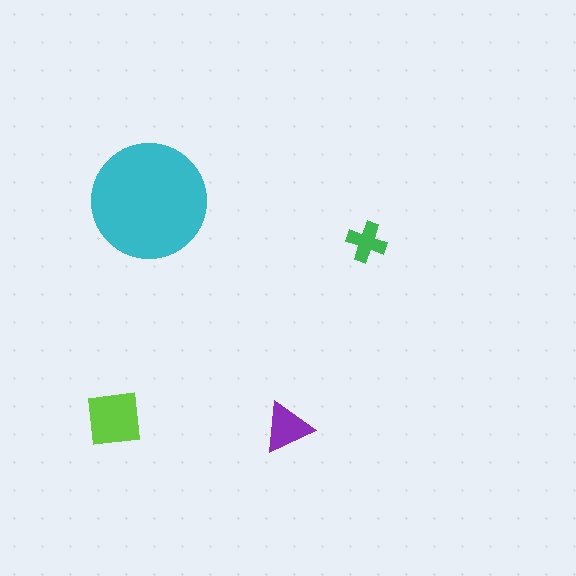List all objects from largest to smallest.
The cyan circle, the lime square, the purple triangle, the green cross.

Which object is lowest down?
The purple triangle is bottommost.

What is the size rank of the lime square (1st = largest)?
2nd.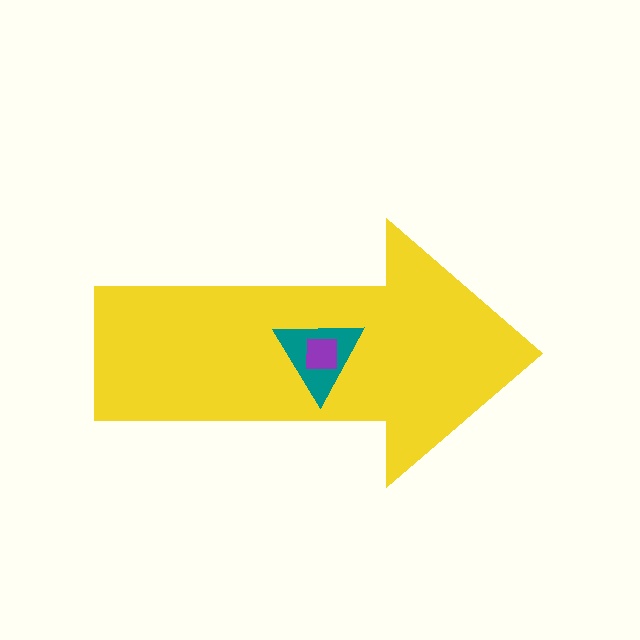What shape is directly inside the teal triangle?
The purple square.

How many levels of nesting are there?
3.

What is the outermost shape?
The yellow arrow.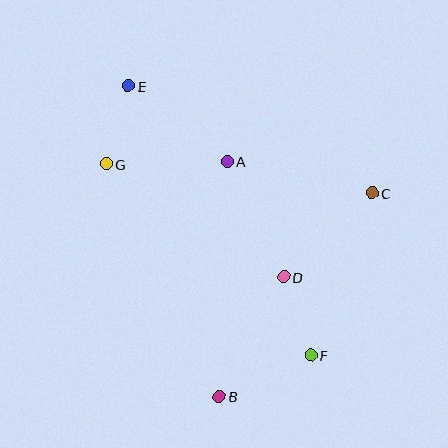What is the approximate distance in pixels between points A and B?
The distance between A and B is approximately 235 pixels.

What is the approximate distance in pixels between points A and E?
The distance between A and E is approximately 124 pixels.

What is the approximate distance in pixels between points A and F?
The distance between A and F is approximately 211 pixels.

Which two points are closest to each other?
Points E and G are closest to each other.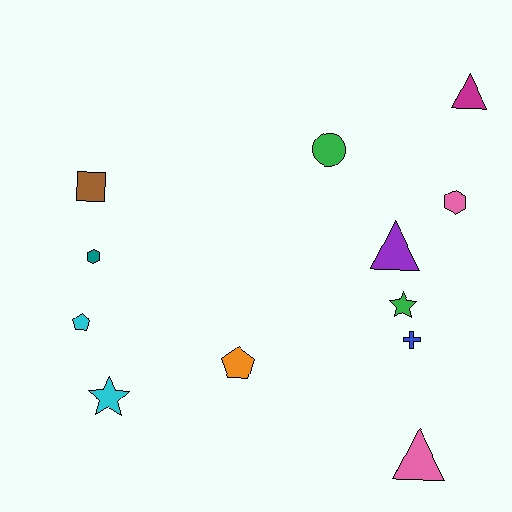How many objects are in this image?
There are 12 objects.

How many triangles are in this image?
There are 3 triangles.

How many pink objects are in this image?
There are 2 pink objects.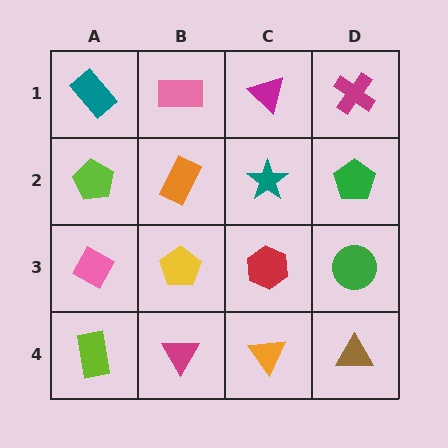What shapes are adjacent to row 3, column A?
A lime pentagon (row 2, column A), a lime rectangle (row 4, column A), a yellow pentagon (row 3, column B).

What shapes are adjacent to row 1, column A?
A lime pentagon (row 2, column A), a pink rectangle (row 1, column B).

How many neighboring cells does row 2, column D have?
3.